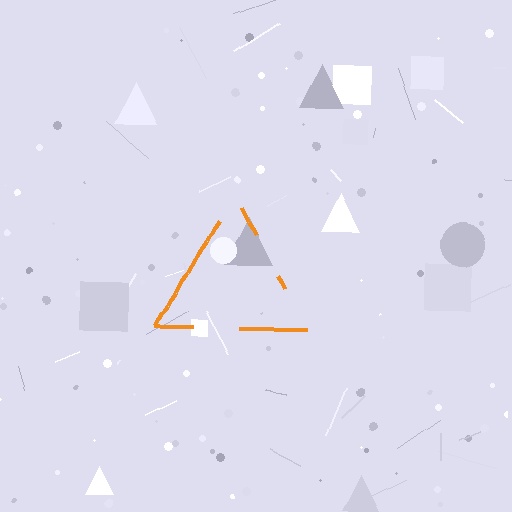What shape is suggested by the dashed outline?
The dashed outline suggests a triangle.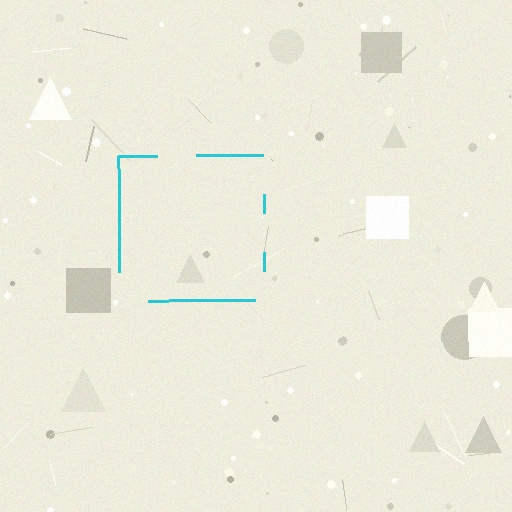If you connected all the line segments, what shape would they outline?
They would outline a square.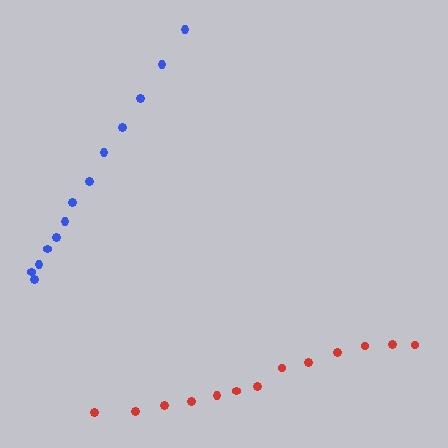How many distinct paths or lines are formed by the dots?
There are 2 distinct paths.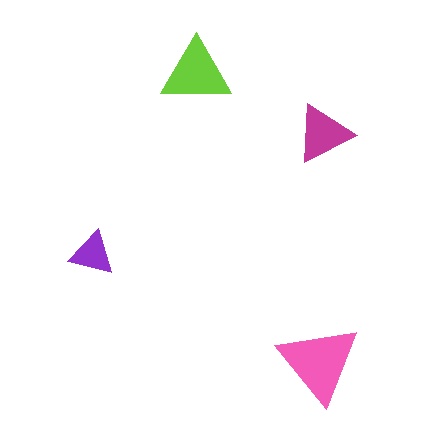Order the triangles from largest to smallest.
the pink one, the lime one, the magenta one, the purple one.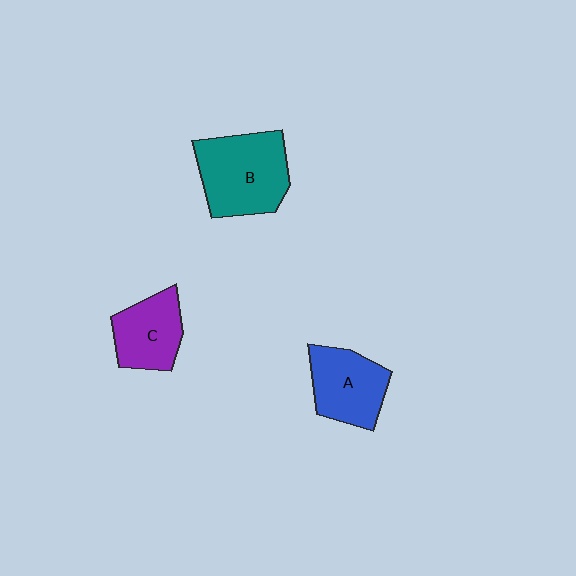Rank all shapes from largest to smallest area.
From largest to smallest: B (teal), A (blue), C (purple).